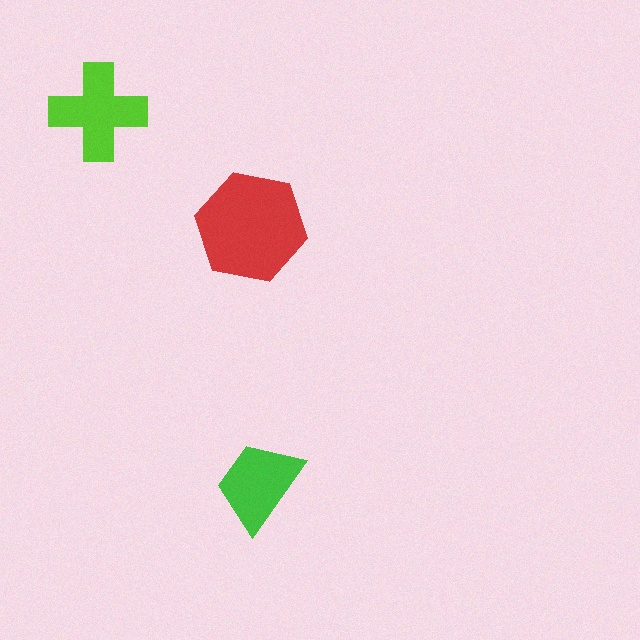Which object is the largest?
The red hexagon.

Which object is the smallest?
The green trapezoid.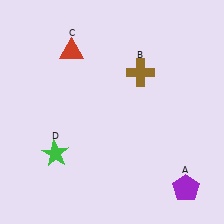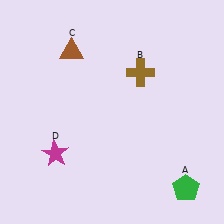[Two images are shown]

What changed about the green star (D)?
In Image 1, D is green. In Image 2, it changed to magenta.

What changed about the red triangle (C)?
In Image 1, C is red. In Image 2, it changed to brown.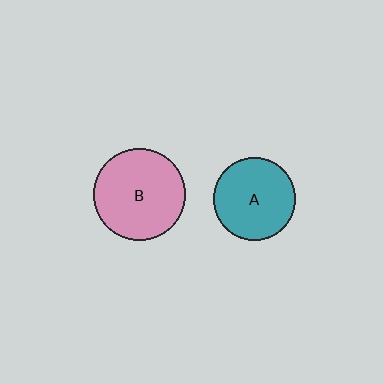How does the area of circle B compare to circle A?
Approximately 1.2 times.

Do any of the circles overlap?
No, none of the circles overlap.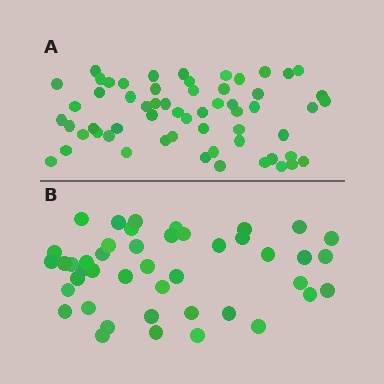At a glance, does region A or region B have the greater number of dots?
Region A (the top region) has more dots.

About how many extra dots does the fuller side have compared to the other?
Region A has approximately 15 more dots than region B.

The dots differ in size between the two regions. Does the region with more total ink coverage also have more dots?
No. Region B has more total ink coverage because its dots are larger, but region A actually contains more individual dots. Total area can be misleading — the number of items is what matters here.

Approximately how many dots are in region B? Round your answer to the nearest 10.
About 40 dots. (The exact count is 44, which rounds to 40.)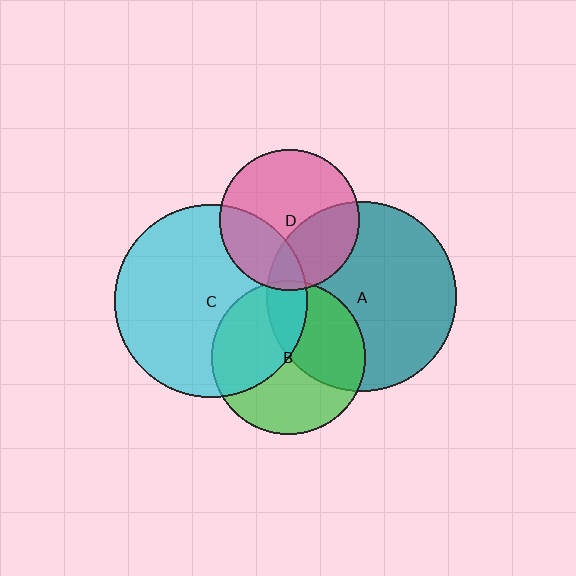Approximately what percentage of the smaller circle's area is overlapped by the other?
Approximately 30%.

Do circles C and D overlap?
Yes.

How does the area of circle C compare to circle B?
Approximately 1.6 times.